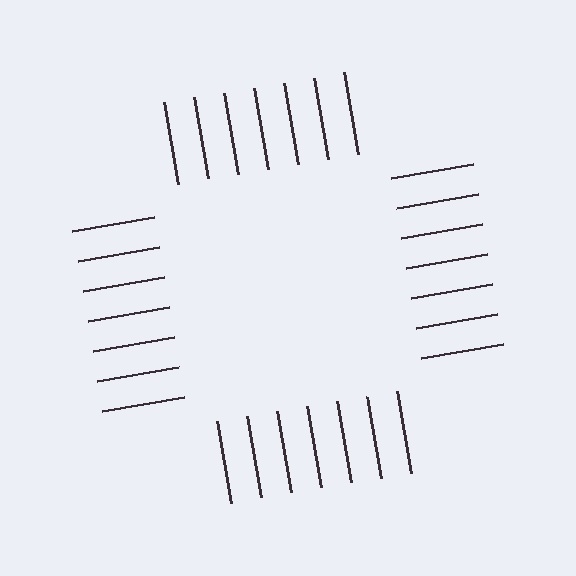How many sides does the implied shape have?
4 sides — the line-ends trace a square.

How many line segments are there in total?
28 — 7 along each of the 4 edges.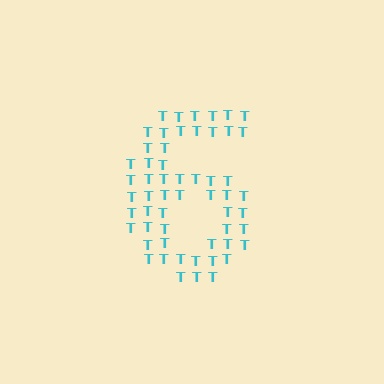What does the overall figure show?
The overall figure shows the digit 6.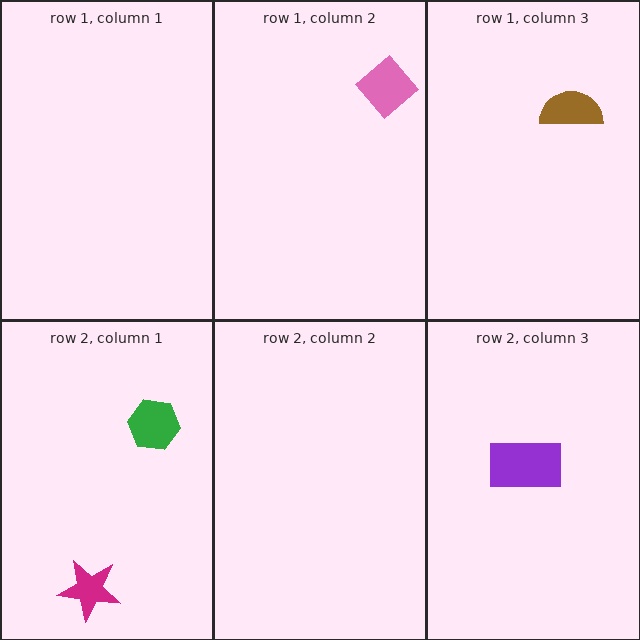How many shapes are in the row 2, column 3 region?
1.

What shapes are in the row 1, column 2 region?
The pink diamond.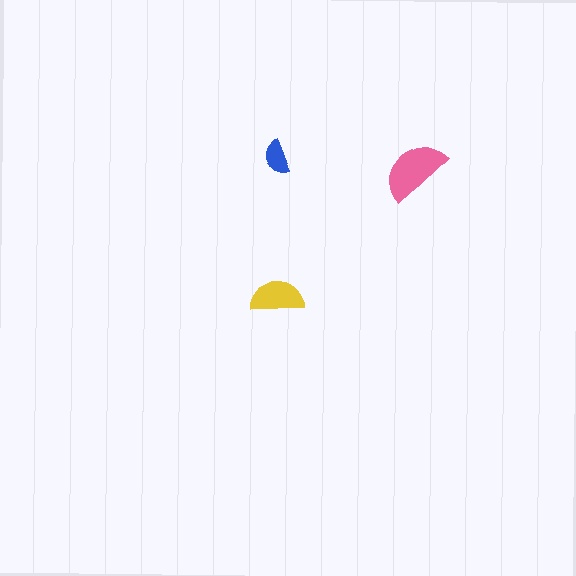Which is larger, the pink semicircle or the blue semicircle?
The pink one.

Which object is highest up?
The blue semicircle is topmost.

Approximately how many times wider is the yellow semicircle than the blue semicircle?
About 1.5 times wider.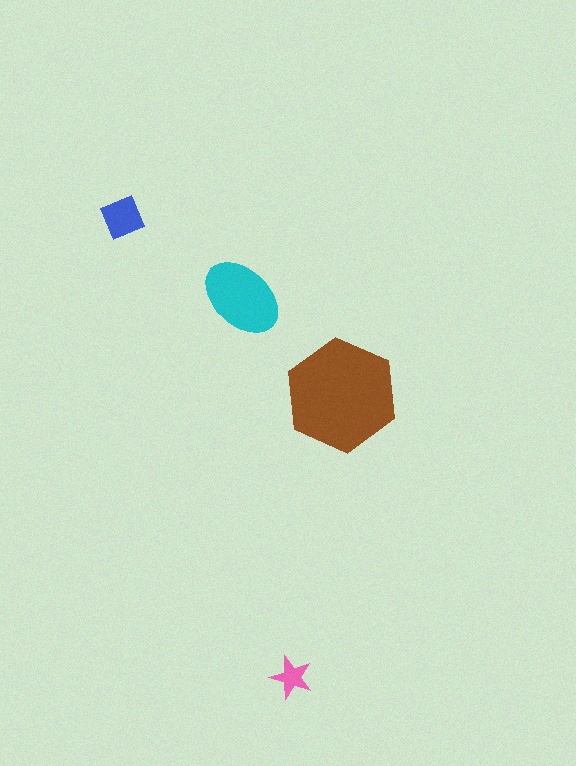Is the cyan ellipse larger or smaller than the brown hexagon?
Smaller.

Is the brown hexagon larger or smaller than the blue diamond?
Larger.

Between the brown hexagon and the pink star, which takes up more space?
The brown hexagon.